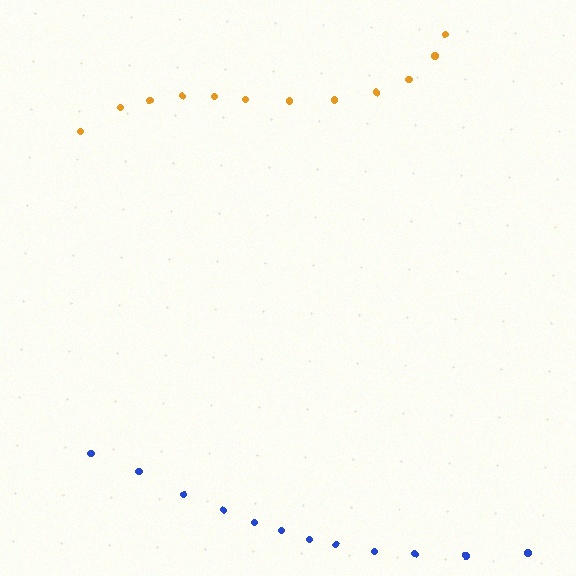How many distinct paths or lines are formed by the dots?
There are 2 distinct paths.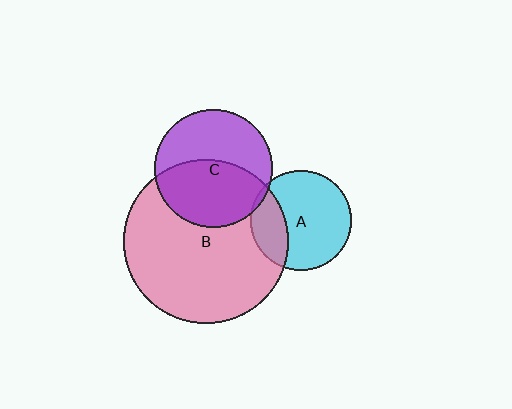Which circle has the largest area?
Circle B (pink).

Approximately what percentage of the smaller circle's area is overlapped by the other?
Approximately 25%.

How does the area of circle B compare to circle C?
Approximately 1.9 times.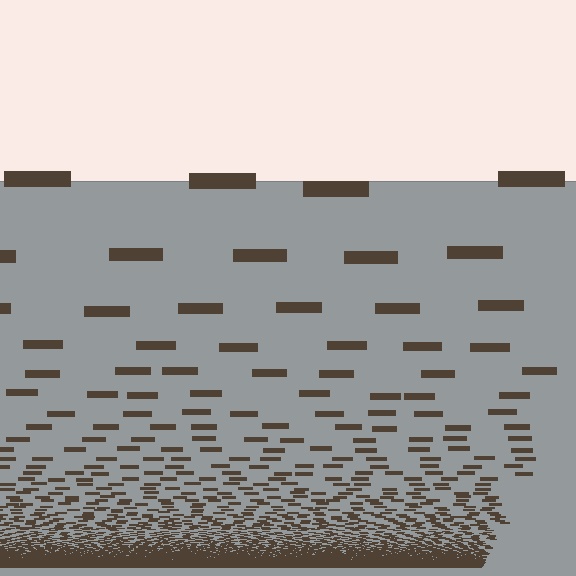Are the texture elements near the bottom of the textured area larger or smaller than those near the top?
Smaller. The gradient is inverted — elements near the bottom are smaller and denser.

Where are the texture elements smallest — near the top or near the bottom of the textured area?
Near the bottom.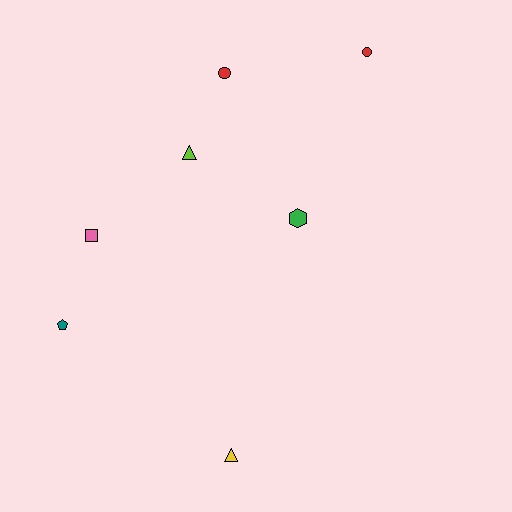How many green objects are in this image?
There is 1 green object.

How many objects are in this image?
There are 7 objects.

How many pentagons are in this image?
There is 1 pentagon.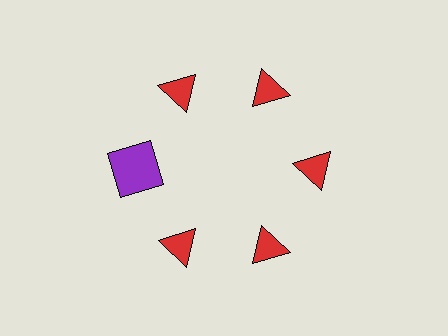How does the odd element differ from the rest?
It differs in both color (purple instead of red) and shape (square instead of triangle).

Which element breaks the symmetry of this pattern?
The purple square at roughly the 9 o'clock position breaks the symmetry. All other shapes are red triangles.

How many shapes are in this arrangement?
There are 6 shapes arranged in a ring pattern.